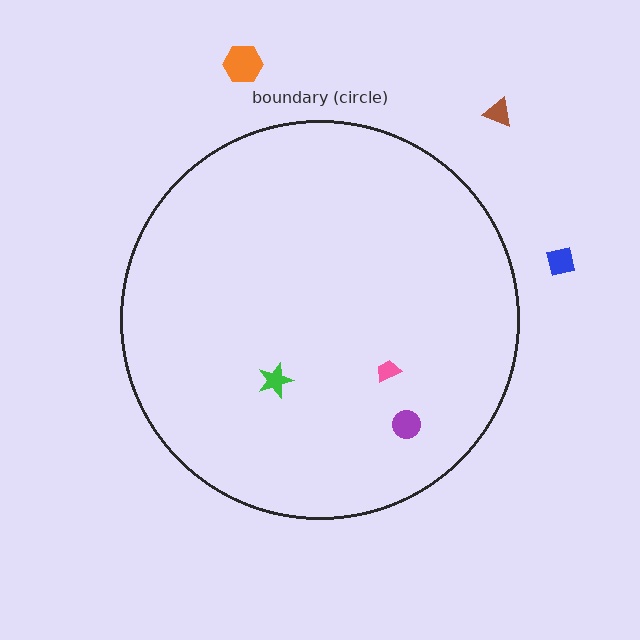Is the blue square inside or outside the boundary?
Outside.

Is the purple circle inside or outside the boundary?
Inside.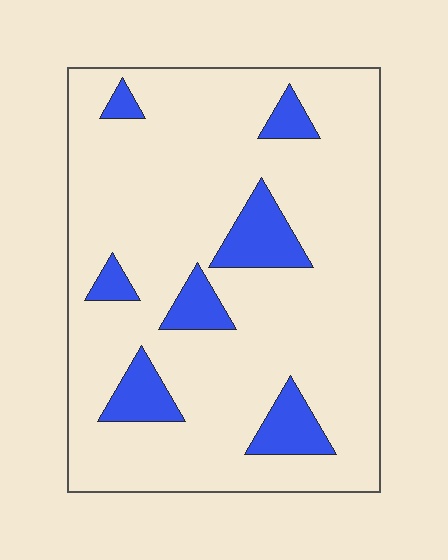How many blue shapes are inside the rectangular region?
7.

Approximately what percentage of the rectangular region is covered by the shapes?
Approximately 15%.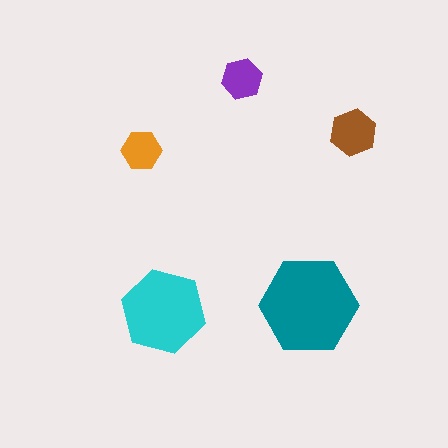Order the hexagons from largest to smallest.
the teal one, the cyan one, the brown one, the purple one, the orange one.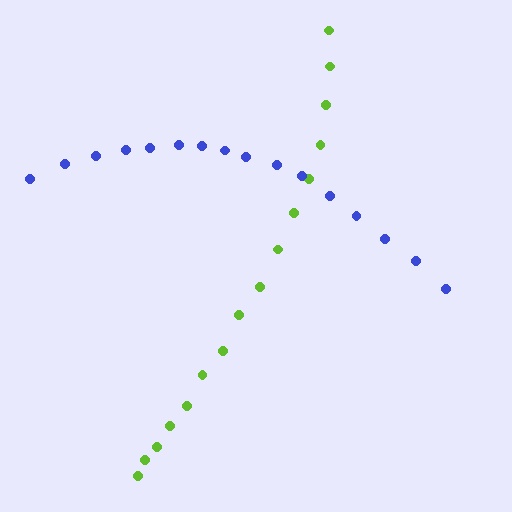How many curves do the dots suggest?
There are 2 distinct paths.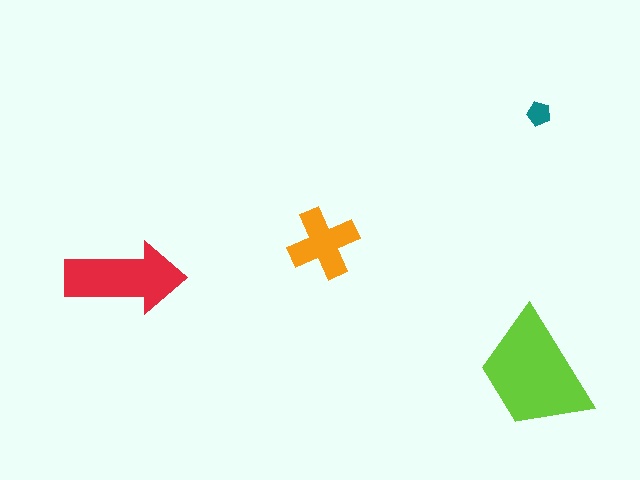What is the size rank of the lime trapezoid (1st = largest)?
1st.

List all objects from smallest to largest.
The teal pentagon, the orange cross, the red arrow, the lime trapezoid.